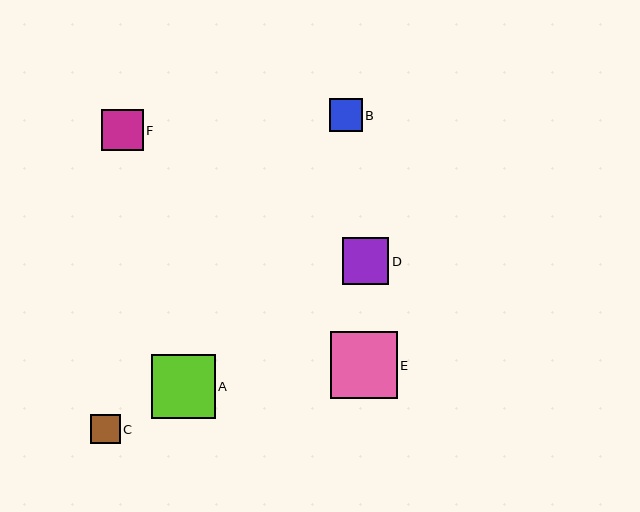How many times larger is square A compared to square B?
Square A is approximately 1.9 times the size of square B.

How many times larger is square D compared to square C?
Square D is approximately 1.6 times the size of square C.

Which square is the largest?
Square E is the largest with a size of approximately 67 pixels.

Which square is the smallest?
Square C is the smallest with a size of approximately 30 pixels.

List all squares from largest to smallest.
From largest to smallest: E, A, D, F, B, C.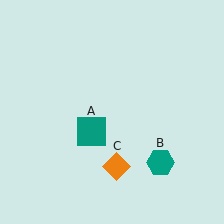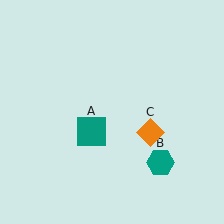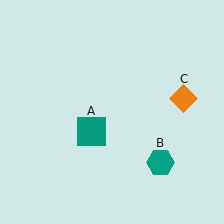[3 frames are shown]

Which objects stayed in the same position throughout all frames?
Teal square (object A) and teal hexagon (object B) remained stationary.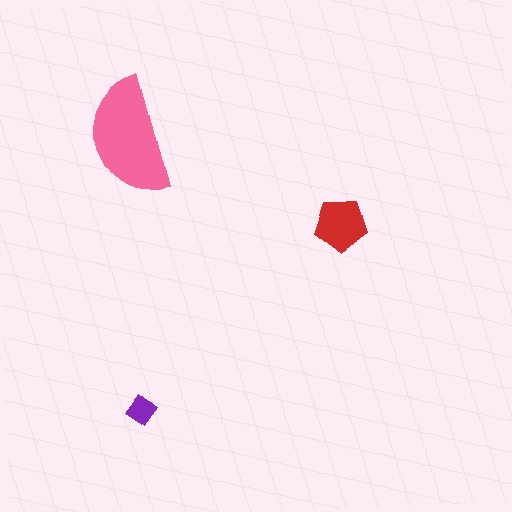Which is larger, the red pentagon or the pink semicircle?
The pink semicircle.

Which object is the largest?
The pink semicircle.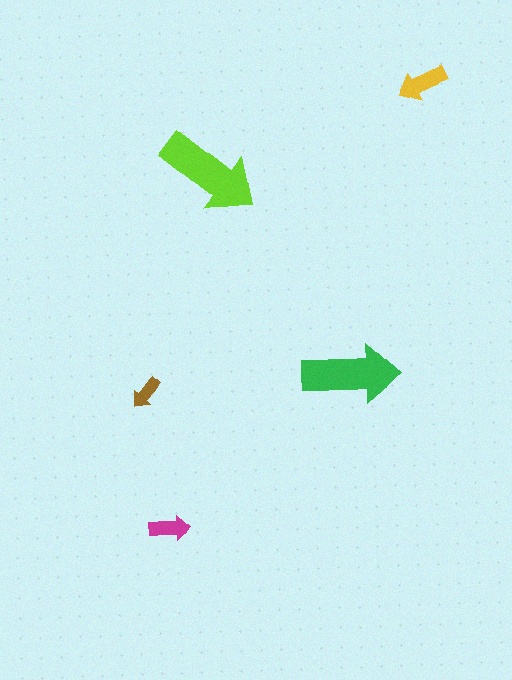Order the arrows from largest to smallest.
the lime one, the green one, the yellow one, the magenta one, the brown one.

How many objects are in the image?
There are 5 objects in the image.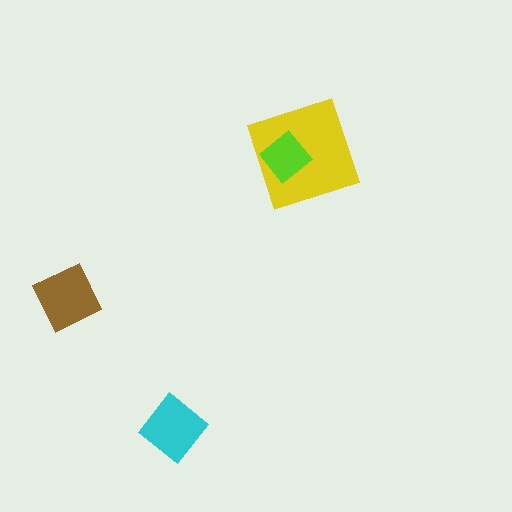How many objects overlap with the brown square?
0 objects overlap with the brown square.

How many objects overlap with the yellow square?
1 object overlaps with the yellow square.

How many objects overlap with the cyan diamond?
0 objects overlap with the cyan diamond.